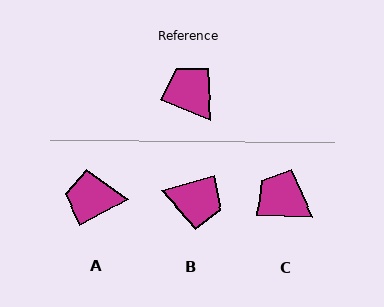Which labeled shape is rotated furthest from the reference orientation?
B, about 143 degrees away.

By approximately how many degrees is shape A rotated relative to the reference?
Approximately 50 degrees counter-clockwise.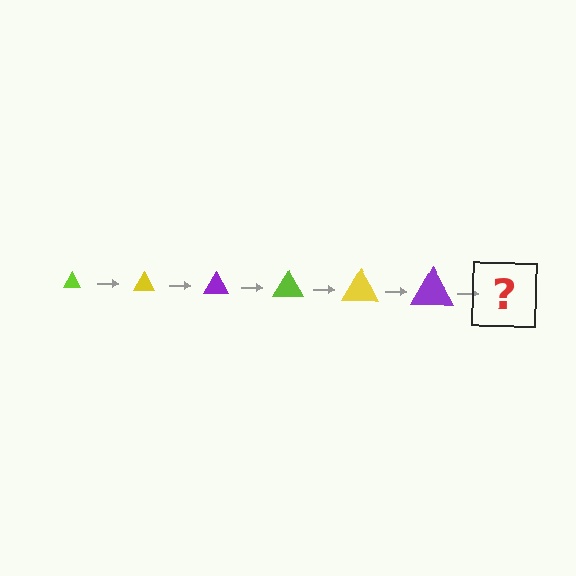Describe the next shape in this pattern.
It should be a lime triangle, larger than the previous one.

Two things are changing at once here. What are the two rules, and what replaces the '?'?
The two rules are that the triangle grows larger each step and the color cycles through lime, yellow, and purple. The '?' should be a lime triangle, larger than the previous one.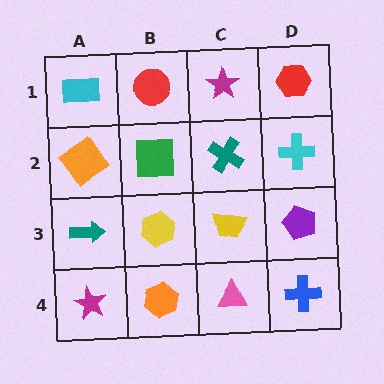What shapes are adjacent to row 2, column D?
A red hexagon (row 1, column D), a purple pentagon (row 3, column D), a teal cross (row 2, column C).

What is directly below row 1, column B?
A green square.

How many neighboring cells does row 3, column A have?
3.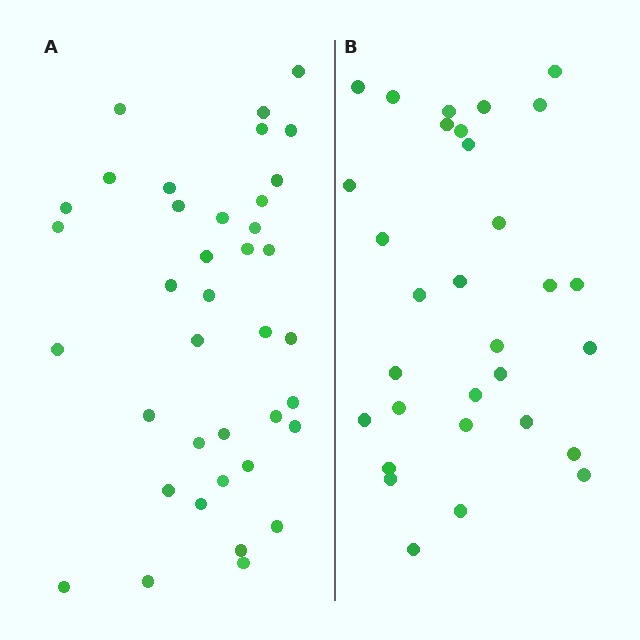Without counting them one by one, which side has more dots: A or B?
Region A (the left region) has more dots.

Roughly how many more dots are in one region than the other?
Region A has roughly 8 or so more dots than region B.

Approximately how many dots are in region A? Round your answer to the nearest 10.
About 40 dots. (The exact count is 38, which rounds to 40.)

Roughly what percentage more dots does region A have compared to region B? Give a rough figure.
About 25% more.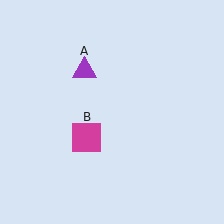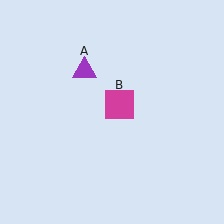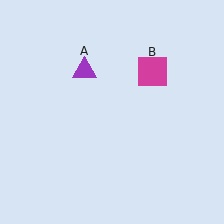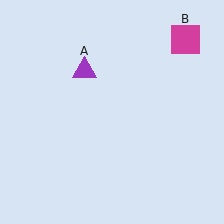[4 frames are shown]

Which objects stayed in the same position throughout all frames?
Purple triangle (object A) remained stationary.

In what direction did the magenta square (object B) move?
The magenta square (object B) moved up and to the right.